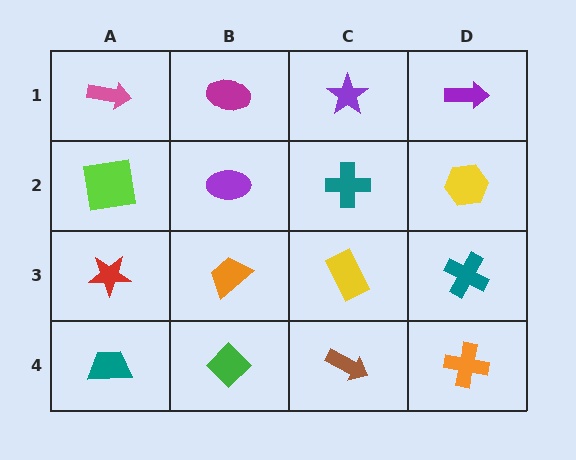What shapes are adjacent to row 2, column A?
A pink arrow (row 1, column A), a red star (row 3, column A), a purple ellipse (row 2, column B).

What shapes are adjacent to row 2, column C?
A purple star (row 1, column C), a yellow rectangle (row 3, column C), a purple ellipse (row 2, column B), a yellow hexagon (row 2, column D).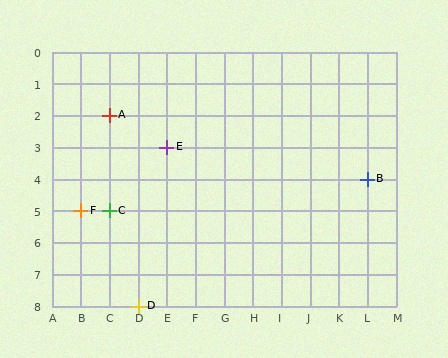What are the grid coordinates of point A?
Point A is at grid coordinates (C, 2).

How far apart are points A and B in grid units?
Points A and B are 9 columns and 2 rows apart (about 9.2 grid units diagonally).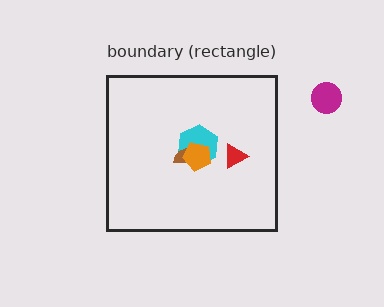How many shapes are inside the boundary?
4 inside, 1 outside.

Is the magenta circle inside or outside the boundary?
Outside.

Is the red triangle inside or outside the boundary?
Inside.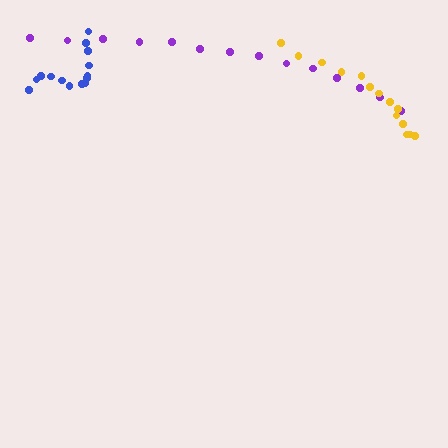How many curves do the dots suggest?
There are 3 distinct paths.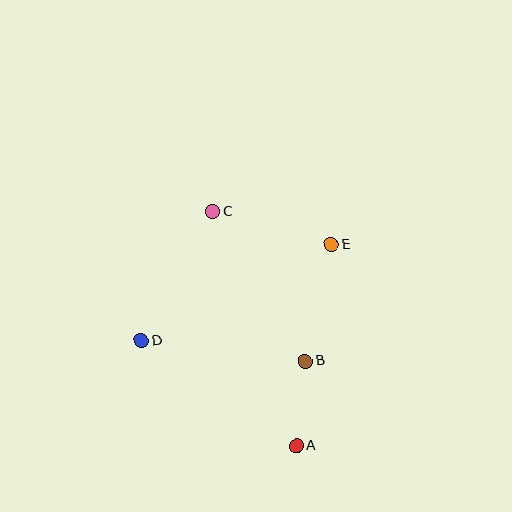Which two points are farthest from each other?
Points A and C are farthest from each other.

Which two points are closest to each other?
Points A and B are closest to each other.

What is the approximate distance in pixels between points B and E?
The distance between B and E is approximately 120 pixels.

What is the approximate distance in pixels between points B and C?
The distance between B and C is approximately 176 pixels.